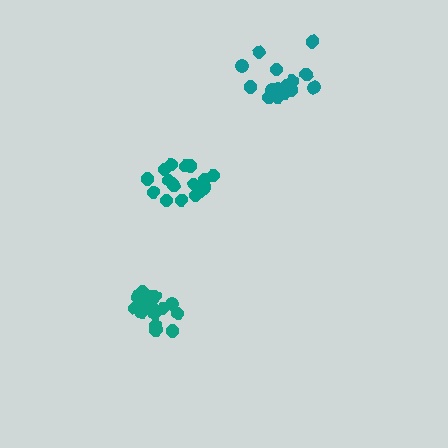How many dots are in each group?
Group 1: 17 dots, Group 2: 16 dots, Group 3: 18 dots (51 total).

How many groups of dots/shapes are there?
There are 3 groups.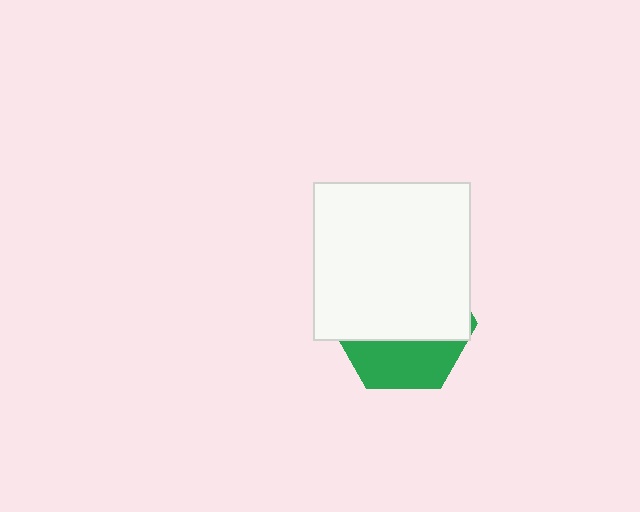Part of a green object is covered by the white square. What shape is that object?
It is a hexagon.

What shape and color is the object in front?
The object in front is a white square.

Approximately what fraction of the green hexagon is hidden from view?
Roughly 66% of the green hexagon is hidden behind the white square.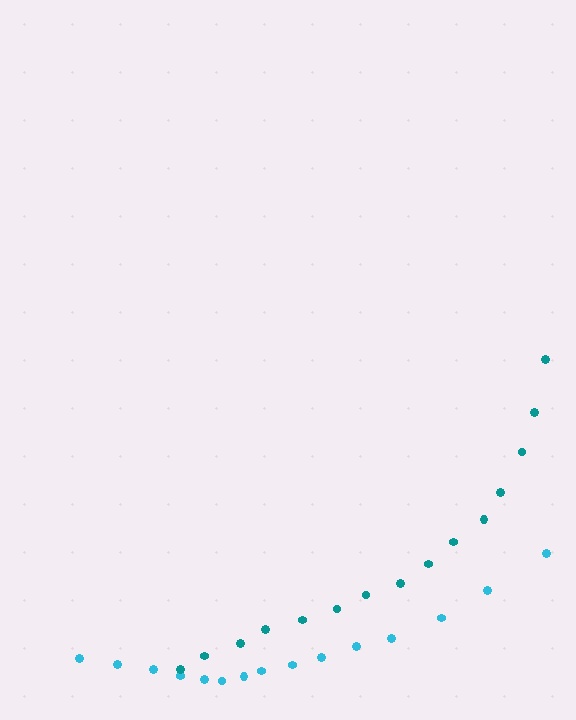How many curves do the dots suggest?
There are 2 distinct paths.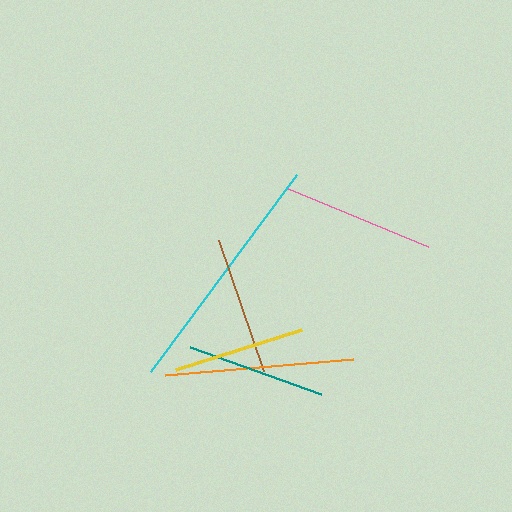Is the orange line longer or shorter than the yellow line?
The orange line is longer than the yellow line.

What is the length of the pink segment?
The pink segment is approximately 151 pixels long.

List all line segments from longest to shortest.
From longest to shortest: cyan, orange, pink, teal, brown, yellow.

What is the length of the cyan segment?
The cyan segment is approximately 246 pixels long.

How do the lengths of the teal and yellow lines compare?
The teal and yellow lines are approximately the same length.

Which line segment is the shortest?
The yellow line is the shortest at approximately 132 pixels.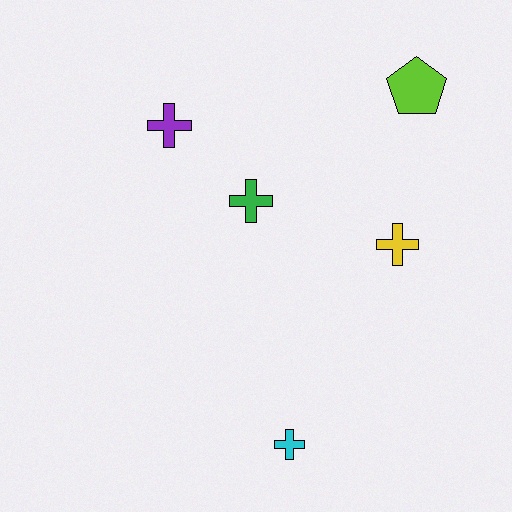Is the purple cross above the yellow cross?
Yes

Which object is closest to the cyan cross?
The yellow cross is closest to the cyan cross.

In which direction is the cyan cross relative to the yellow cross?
The cyan cross is below the yellow cross.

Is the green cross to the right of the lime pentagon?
No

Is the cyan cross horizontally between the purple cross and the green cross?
No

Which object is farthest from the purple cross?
The cyan cross is farthest from the purple cross.